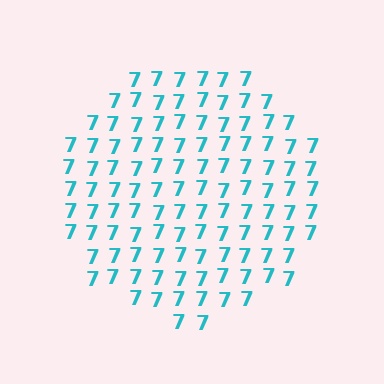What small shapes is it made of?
It is made of small digit 7's.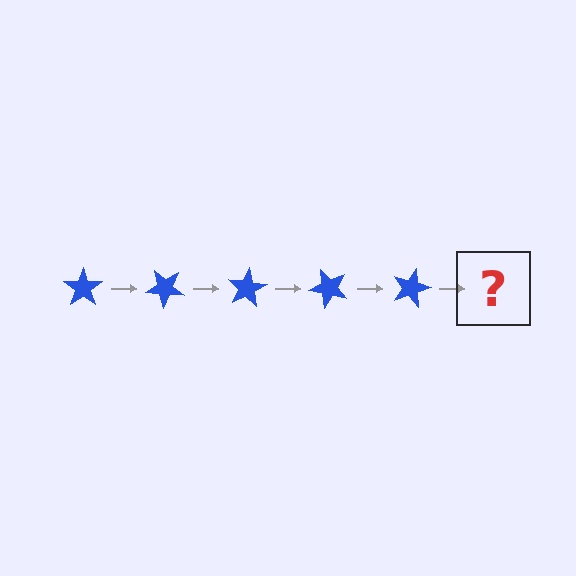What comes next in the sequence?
The next element should be a blue star rotated 200 degrees.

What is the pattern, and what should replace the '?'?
The pattern is that the star rotates 40 degrees each step. The '?' should be a blue star rotated 200 degrees.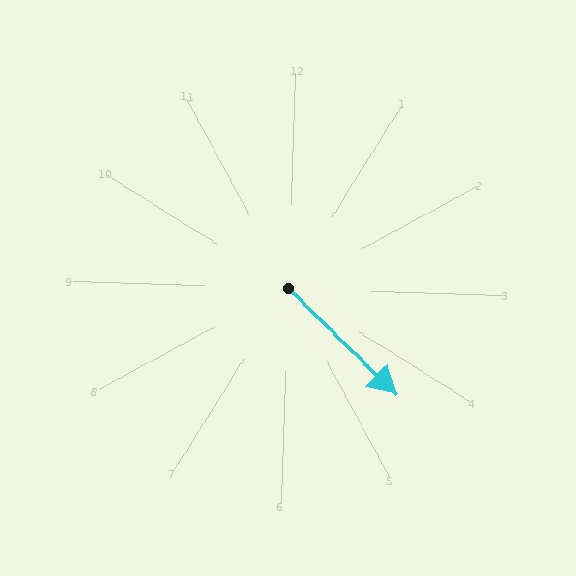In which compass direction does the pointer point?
Southeast.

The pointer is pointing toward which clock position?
Roughly 4 o'clock.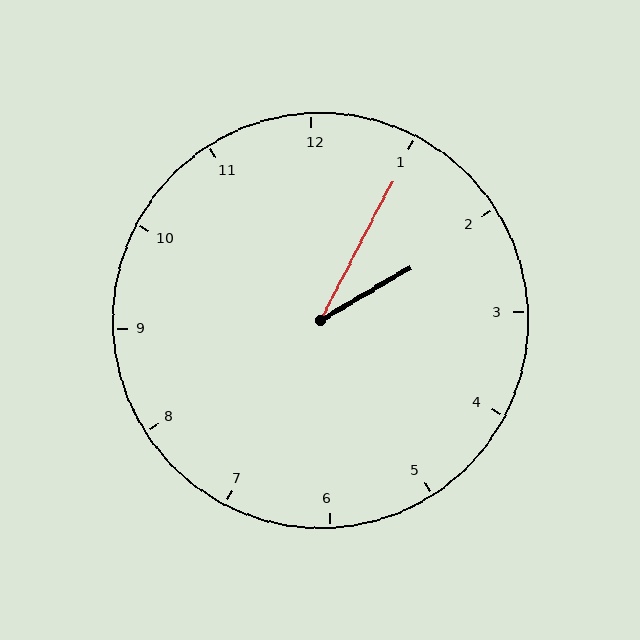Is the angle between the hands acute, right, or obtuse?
It is acute.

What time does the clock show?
2:05.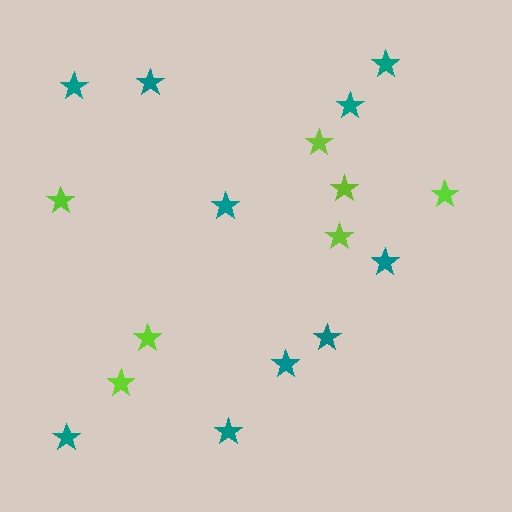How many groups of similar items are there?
There are 2 groups: one group of teal stars (10) and one group of lime stars (7).